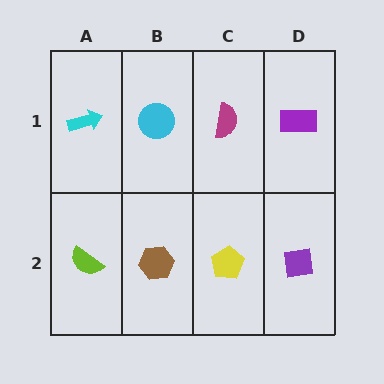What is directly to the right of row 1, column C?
A purple rectangle.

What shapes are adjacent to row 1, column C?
A yellow pentagon (row 2, column C), a cyan circle (row 1, column B), a purple rectangle (row 1, column D).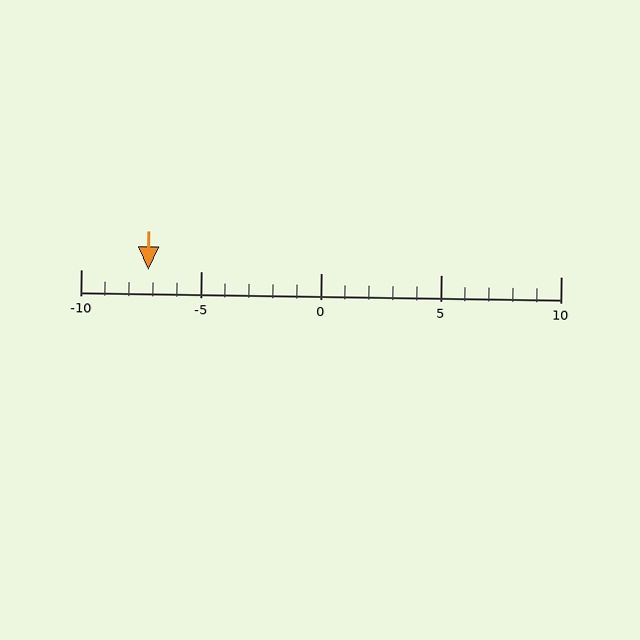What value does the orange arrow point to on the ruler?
The orange arrow points to approximately -7.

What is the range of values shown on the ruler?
The ruler shows values from -10 to 10.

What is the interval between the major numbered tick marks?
The major tick marks are spaced 5 units apart.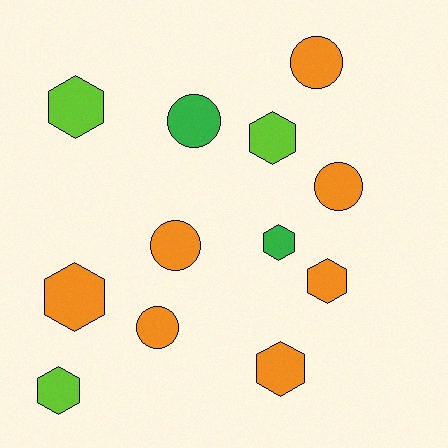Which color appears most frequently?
Orange, with 7 objects.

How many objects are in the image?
There are 12 objects.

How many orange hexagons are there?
There are 3 orange hexagons.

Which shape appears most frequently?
Hexagon, with 7 objects.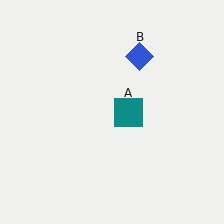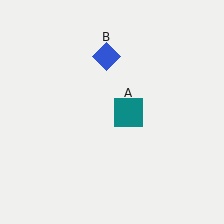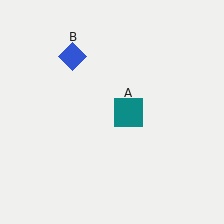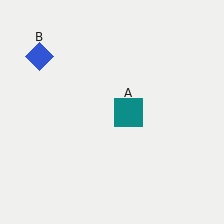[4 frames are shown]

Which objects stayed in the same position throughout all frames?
Teal square (object A) remained stationary.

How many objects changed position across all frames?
1 object changed position: blue diamond (object B).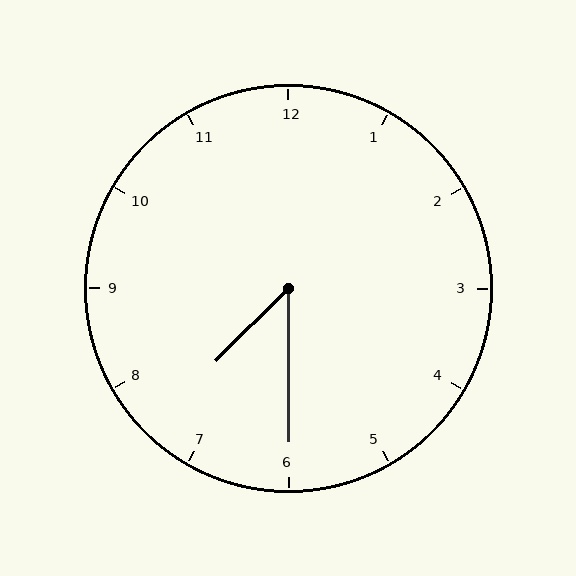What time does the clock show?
7:30.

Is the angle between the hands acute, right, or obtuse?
It is acute.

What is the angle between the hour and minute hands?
Approximately 45 degrees.